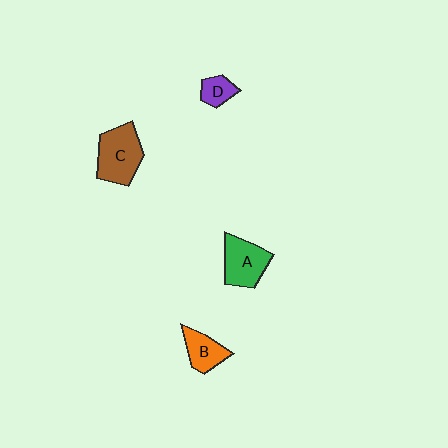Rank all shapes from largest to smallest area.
From largest to smallest: C (brown), A (green), B (orange), D (purple).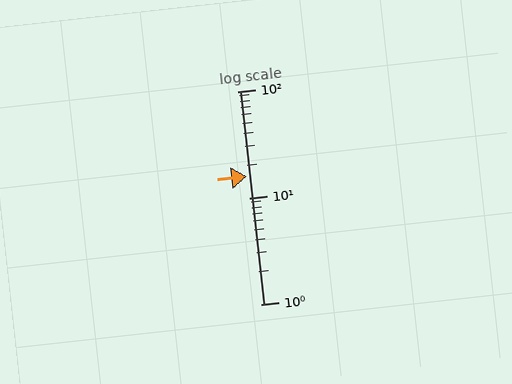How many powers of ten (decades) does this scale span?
The scale spans 2 decades, from 1 to 100.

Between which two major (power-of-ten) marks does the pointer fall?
The pointer is between 10 and 100.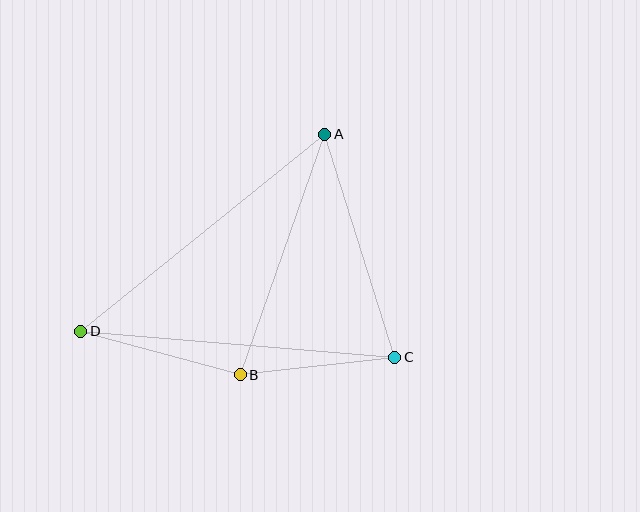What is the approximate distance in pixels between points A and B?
The distance between A and B is approximately 255 pixels.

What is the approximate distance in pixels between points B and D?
The distance between B and D is approximately 166 pixels.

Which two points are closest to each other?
Points B and C are closest to each other.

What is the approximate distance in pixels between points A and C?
The distance between A and C is approximately 234 pixels.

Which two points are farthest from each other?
Points C and D are farthest from each other.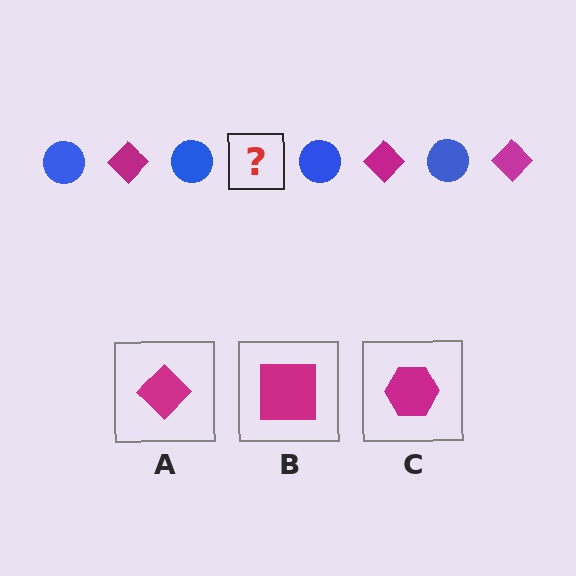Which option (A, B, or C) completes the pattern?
A.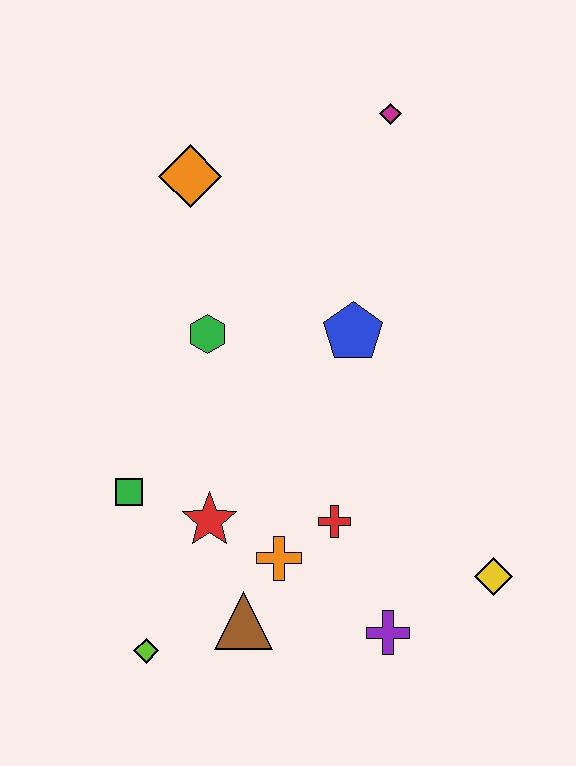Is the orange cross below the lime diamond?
No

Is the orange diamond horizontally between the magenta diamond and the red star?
No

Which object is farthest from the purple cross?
The magenta diamond is farthest from the purple cross.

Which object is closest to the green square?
The red star is closest to the green square.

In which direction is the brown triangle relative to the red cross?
The brown triangle is below the red cross.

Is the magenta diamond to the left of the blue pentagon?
No